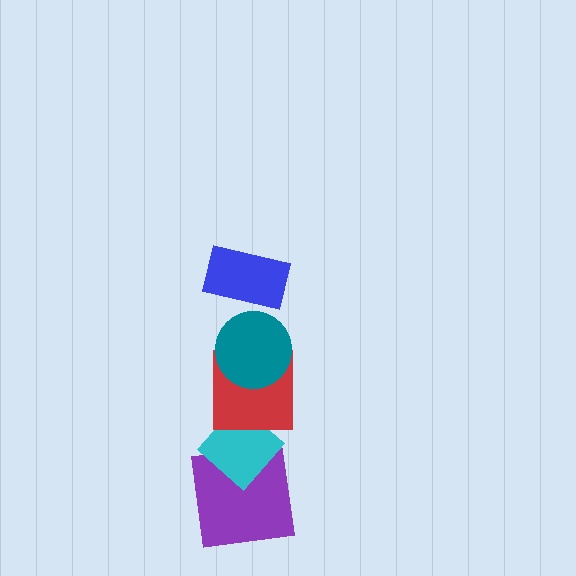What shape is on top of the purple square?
The cyan diamond is on top of the purple square.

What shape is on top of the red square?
The teal circle is on top of the red square.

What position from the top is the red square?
The red square is 3rd from the top.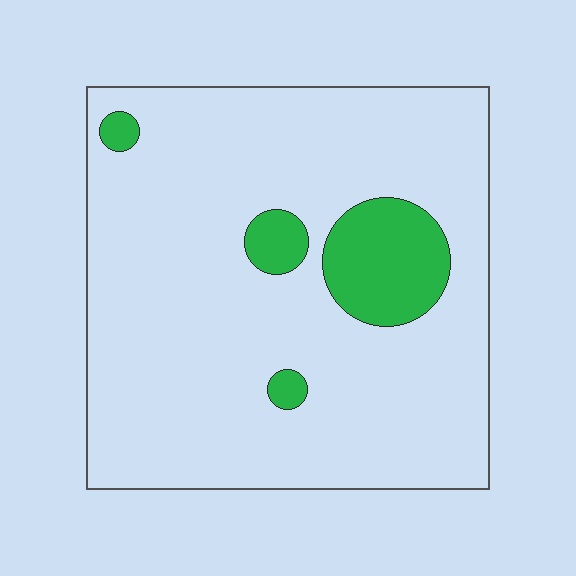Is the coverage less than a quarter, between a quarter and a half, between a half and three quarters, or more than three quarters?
Less than a quarter.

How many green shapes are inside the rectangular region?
4.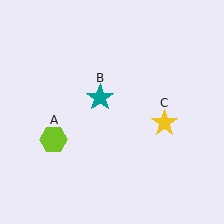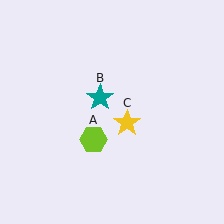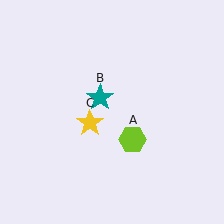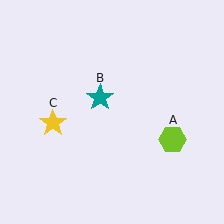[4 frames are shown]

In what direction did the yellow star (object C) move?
The yellow star (object C) moved left.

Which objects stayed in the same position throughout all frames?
Teal star (object B) remained stationary.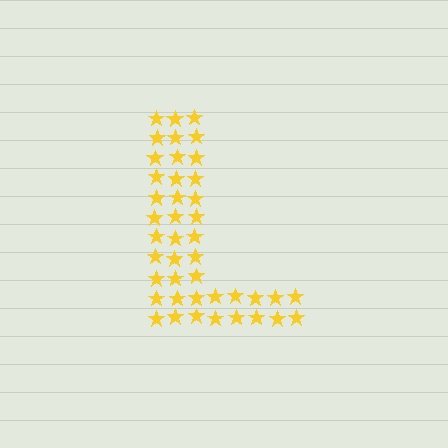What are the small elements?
The small elements are stars.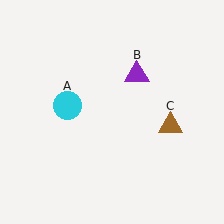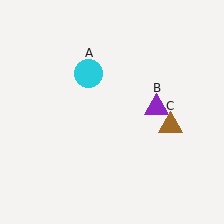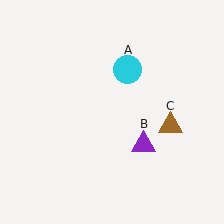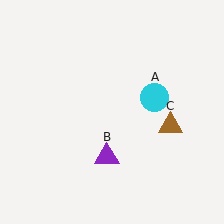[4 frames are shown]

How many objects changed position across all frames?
2 objects changed position: cyan circle (object A), purple triangle (object B).